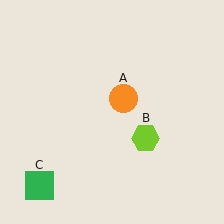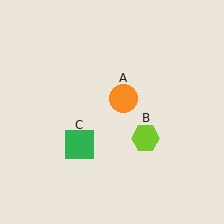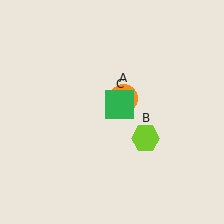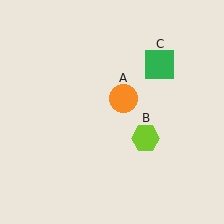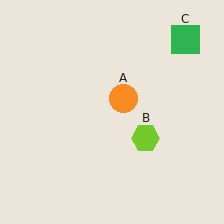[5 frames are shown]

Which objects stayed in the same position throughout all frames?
Orange circle (object A) and lime hexagon (object B) remained stationary.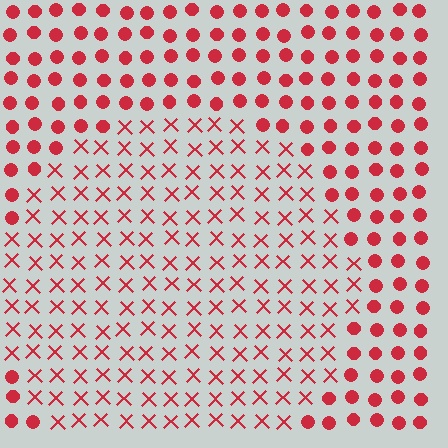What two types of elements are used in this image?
The image uses X marks inside the circle region and circles outside it.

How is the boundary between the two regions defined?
The boundary is defined by a change in element shape: X marks inside vs. circles outside. All elements share the same color and spacing.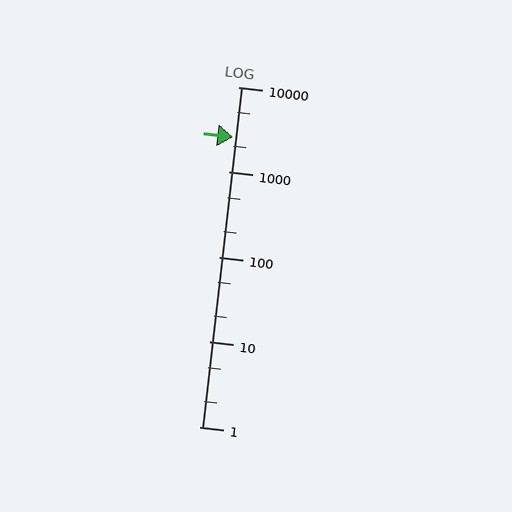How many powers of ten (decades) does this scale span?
The scale spans 4 decades, from 1 to 10000.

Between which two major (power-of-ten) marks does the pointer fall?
The pointer is between 1000 and 10000.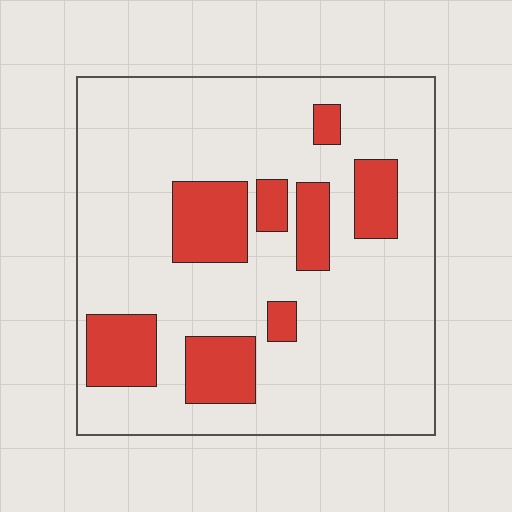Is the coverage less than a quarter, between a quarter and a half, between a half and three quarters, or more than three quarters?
Less than a quarter.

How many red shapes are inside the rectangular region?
8.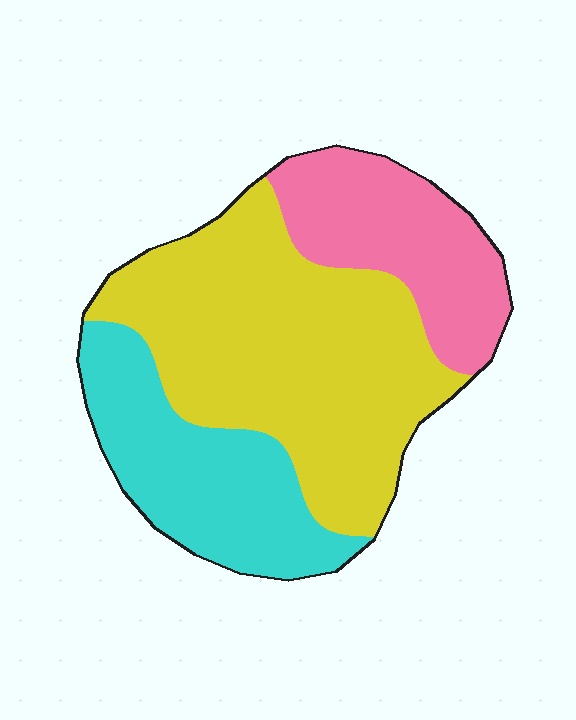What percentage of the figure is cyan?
Cyan covers 26% of the figure.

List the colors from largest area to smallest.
From largest to smallest: yellow, cyan, pink.